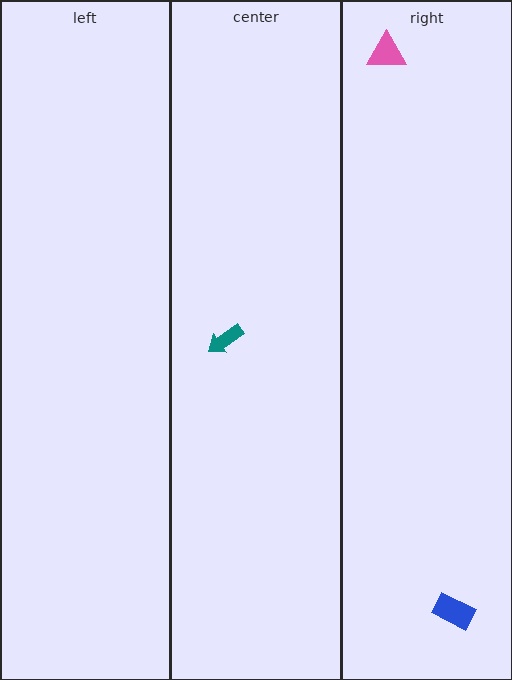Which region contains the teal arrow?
The center region.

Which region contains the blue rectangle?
The right region.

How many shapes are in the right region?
2.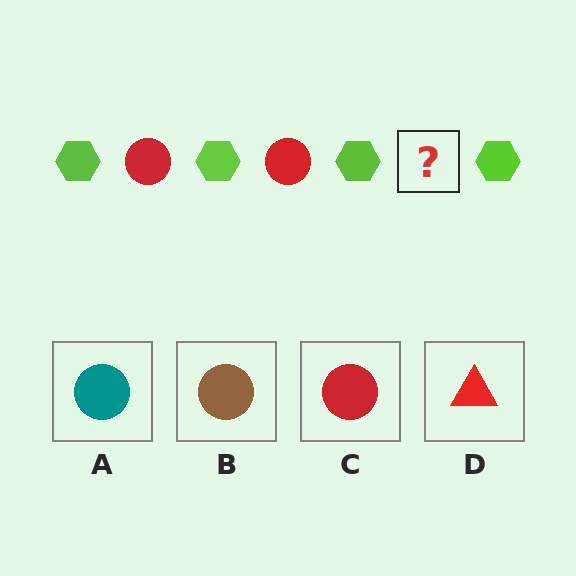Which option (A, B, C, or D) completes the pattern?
C.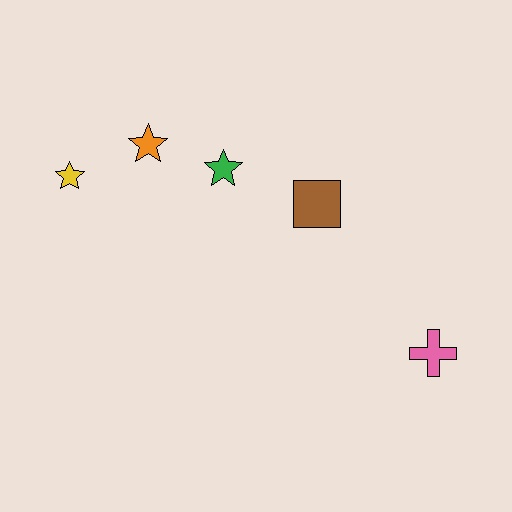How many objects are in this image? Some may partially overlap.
There are 5 objects.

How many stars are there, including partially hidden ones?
There are 3 stars.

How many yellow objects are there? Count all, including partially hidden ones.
There is 1 yellow object.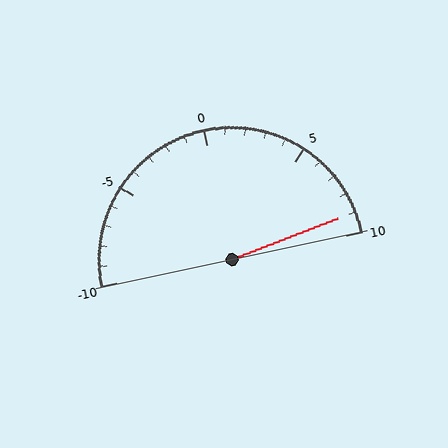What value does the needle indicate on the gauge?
The needle indicates approximately 9.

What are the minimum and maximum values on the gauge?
The gauge ranges from -10 to 10.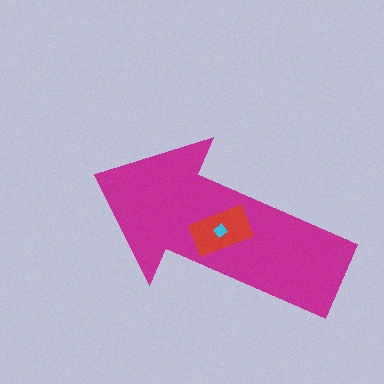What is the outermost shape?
The magenta arrow.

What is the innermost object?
The cyan diamond.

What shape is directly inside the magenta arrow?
The red rectangle.